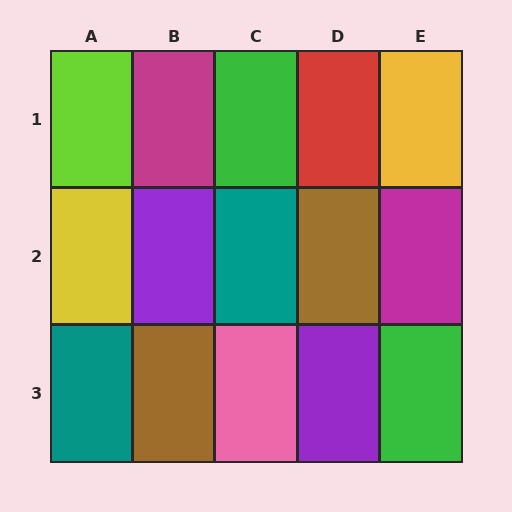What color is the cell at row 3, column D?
Purple.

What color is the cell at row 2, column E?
Magenta.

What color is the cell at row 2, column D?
Brown.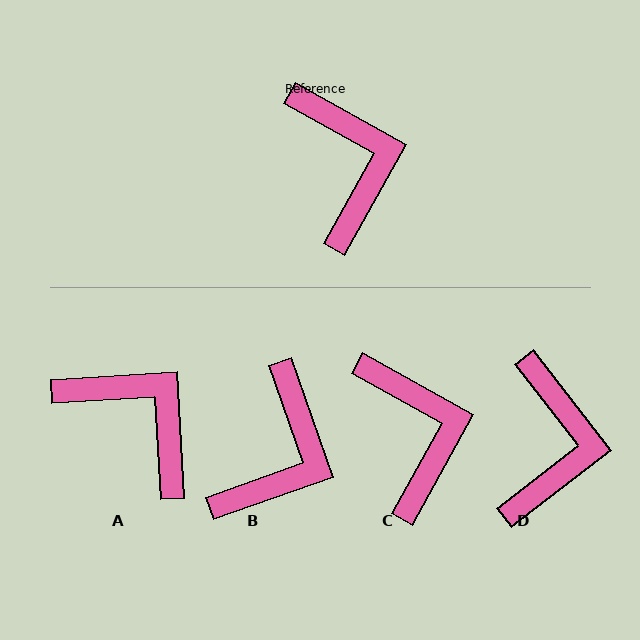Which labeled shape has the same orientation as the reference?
C.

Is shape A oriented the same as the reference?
No, it is off by about 32 degrees.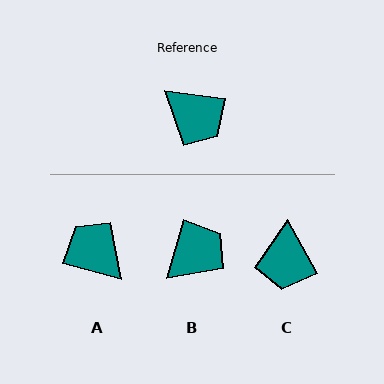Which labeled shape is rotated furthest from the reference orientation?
A, about 172 degrees away.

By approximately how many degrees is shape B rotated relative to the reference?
Approximately 81 degrees counter-clockwise.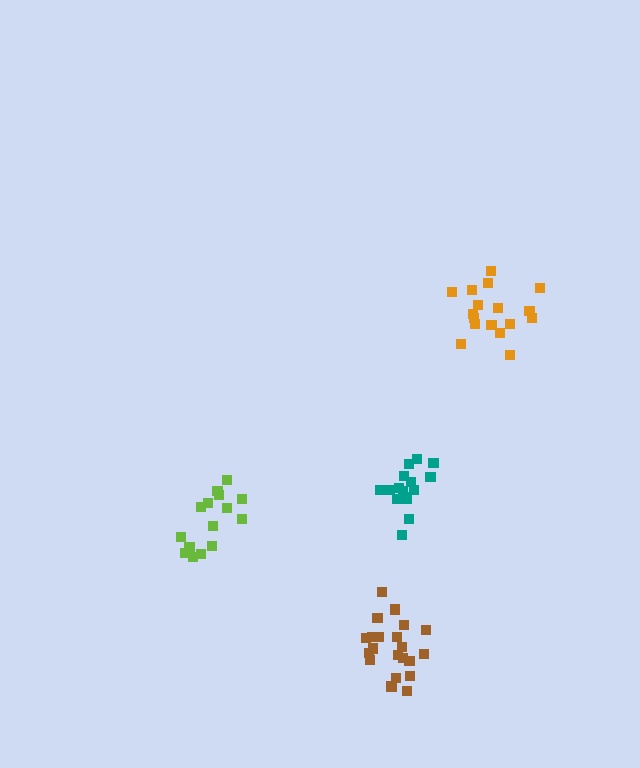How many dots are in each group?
Group 1: 16 dots, Group 2: 18 dots, Group 3: 15 dots, Group 4: 21 dots (70 total).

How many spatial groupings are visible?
There are 4 spatial groupings.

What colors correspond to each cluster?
The clusters are colored: teal, orange, lime, brown.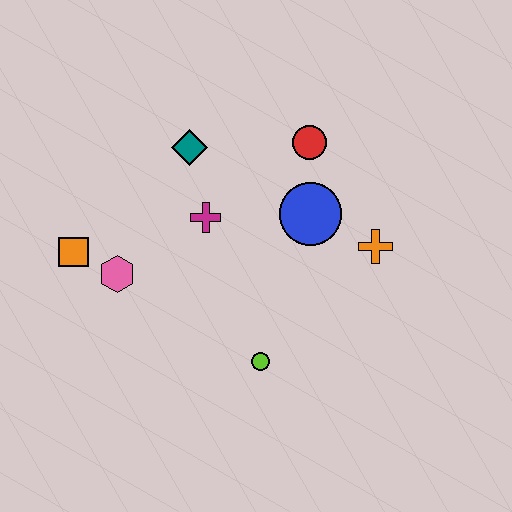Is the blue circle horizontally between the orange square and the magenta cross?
No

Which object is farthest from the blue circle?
The orange square is farthest from the blue circle.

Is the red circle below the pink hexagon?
No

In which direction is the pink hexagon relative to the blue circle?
The pink hexagon is to the left of the blue circle.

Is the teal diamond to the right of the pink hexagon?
Yes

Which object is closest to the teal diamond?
The magenta cross is closest to the teal diamond.